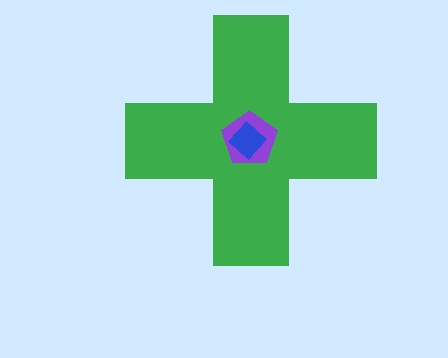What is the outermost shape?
The green cross.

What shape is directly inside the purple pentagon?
The blue diamond.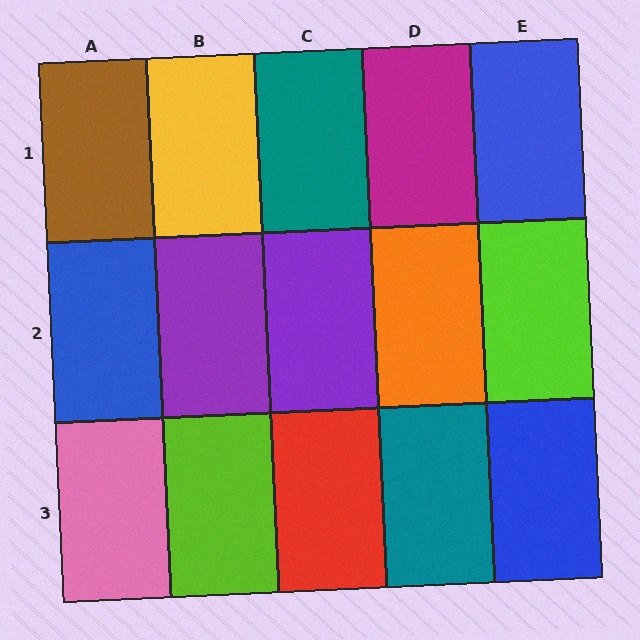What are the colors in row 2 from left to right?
Blue, purple, purple, orange, lime.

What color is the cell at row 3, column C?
Red.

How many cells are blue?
3 cells are blue.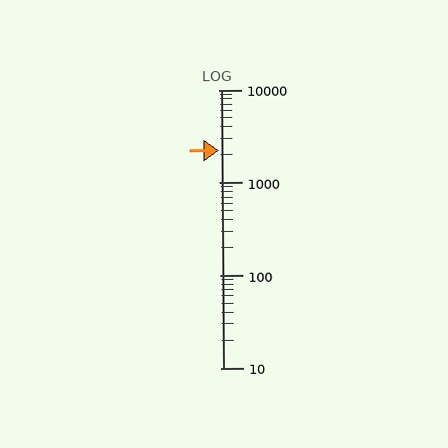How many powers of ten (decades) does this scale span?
The scale spans 3 decades, from 10 to 10000.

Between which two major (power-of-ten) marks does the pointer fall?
The pointer is between 1000 and 10000.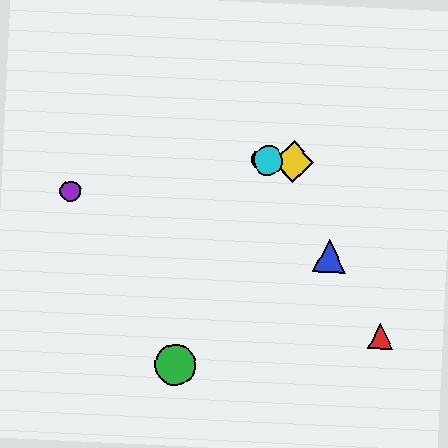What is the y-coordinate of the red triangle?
The red triangle is at y≈336.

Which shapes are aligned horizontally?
The yellow diamond, the orange circle, the cyan circle are aligned horizontally.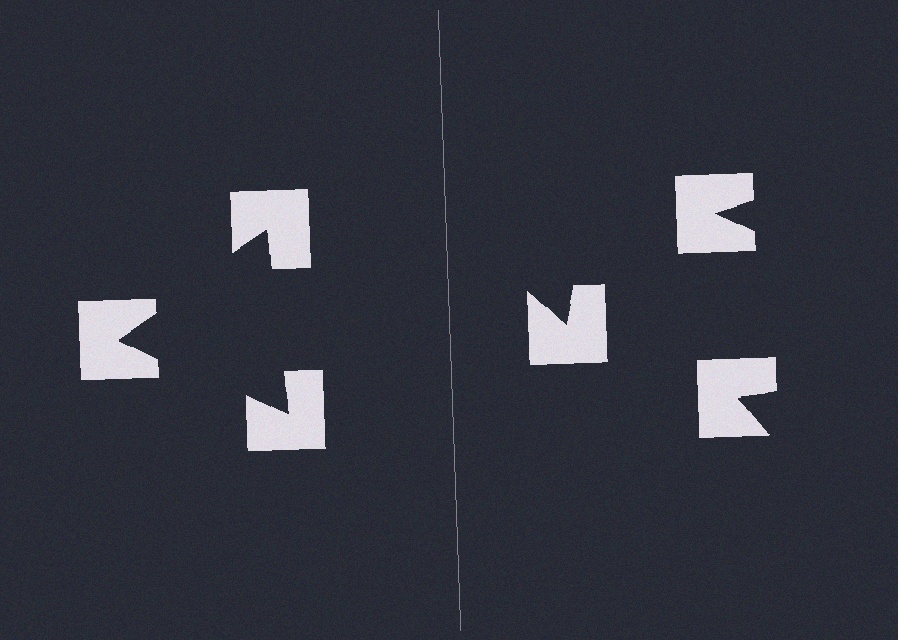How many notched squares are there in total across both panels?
6 — 3 on each side.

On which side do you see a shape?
An illusory triangle appears on the left side. On the right side the wedge cuts are rotated, so no coherent shape forms.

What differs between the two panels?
The notched squares are positioned identically on both sides; only the wedge orientations differ. On the left they align to a triangle; on the right they are misaligned.